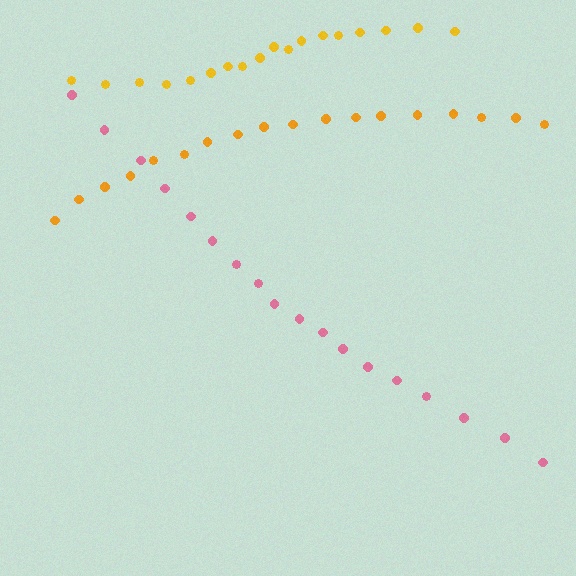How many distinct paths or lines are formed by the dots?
There are 3 distinct paths.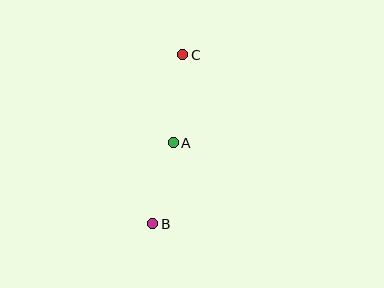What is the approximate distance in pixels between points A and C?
The distance between A and C is approximately 89 pixels.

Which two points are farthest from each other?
Points B and C are farthest from each other.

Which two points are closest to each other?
Points A and B are closest to each other.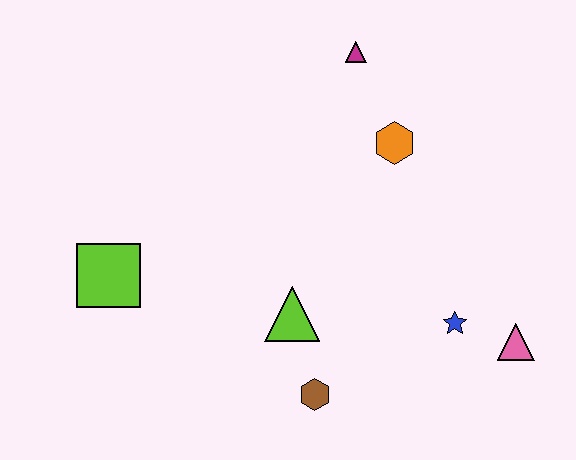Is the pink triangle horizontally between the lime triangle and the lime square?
No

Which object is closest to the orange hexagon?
The magenta triangle is closest to the orange hexagon.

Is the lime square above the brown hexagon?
Yes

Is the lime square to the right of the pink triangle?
No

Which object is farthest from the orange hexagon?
The lime square is farthest from the orange hexagon.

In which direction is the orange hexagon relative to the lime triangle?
The orange hexagon is above the lime triangle.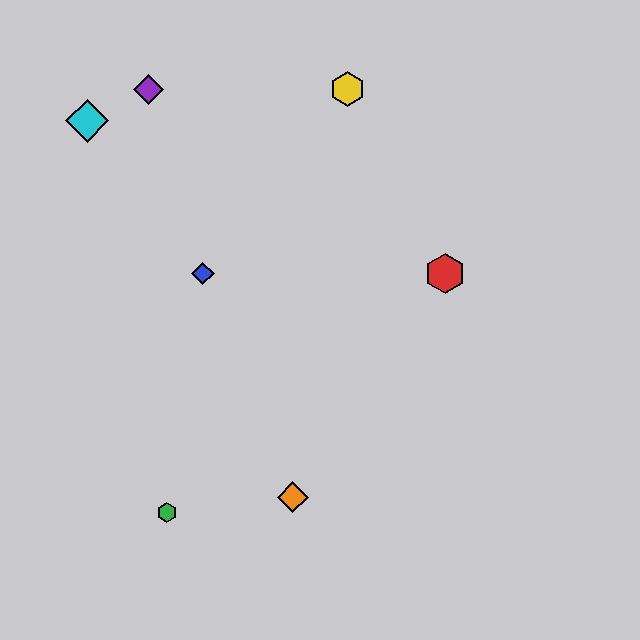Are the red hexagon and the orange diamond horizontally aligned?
No, the red hexagon is at y≈274 and the orange diamond is at y≈497.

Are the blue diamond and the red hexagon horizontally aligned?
Yes, both are at y≈274.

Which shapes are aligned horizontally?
The red hexagon, the blue diamond are aligned horizontally.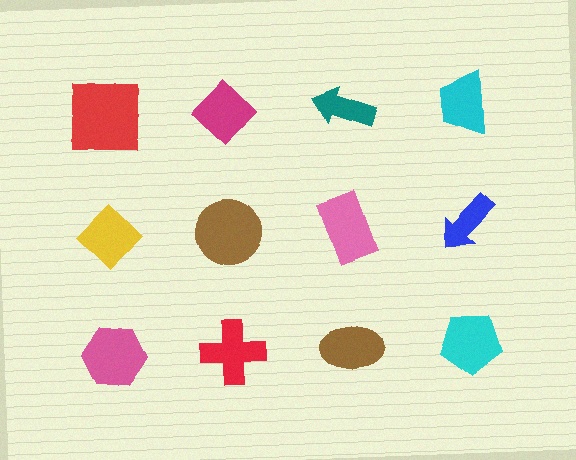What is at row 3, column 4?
A cyan pentagon.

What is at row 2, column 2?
A brown circle.